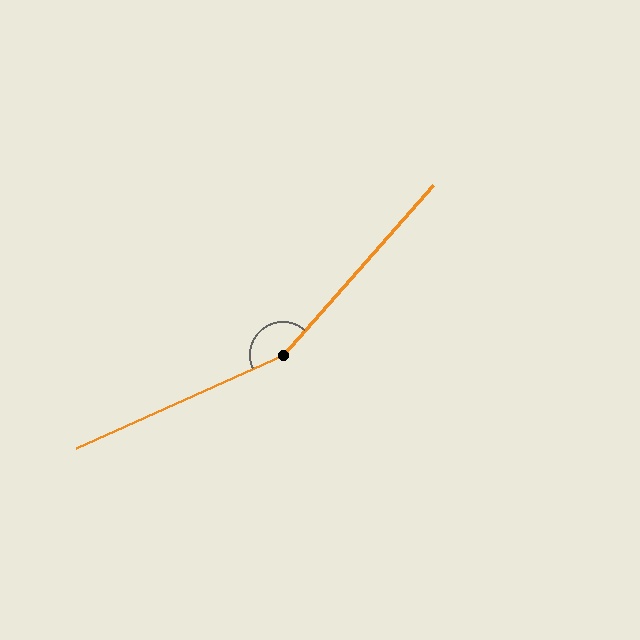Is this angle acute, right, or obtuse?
It is obtuse.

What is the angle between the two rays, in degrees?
Approximately 156 degrees.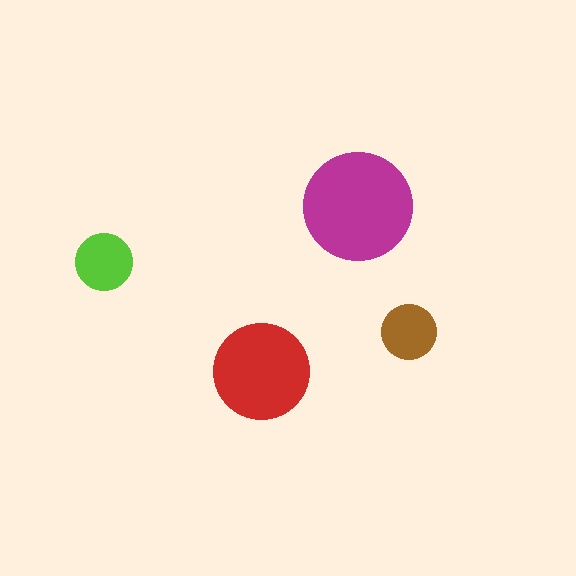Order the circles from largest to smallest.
the magenta one, the red one, the lime one, the brown one.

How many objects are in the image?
There are 4 objects in the image.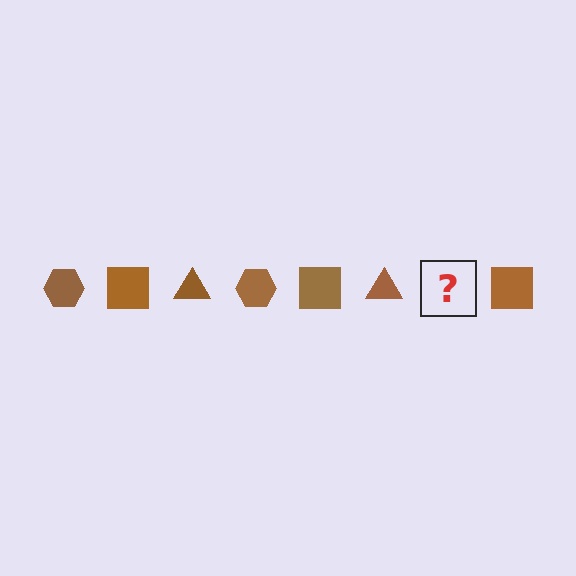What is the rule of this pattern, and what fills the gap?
The rule is that the pattern cycles through hexagon, square, triangle shapes in brown. The gap should be filled with a brown hexagon.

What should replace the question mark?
The question mark should be replaced with a brown hexagon.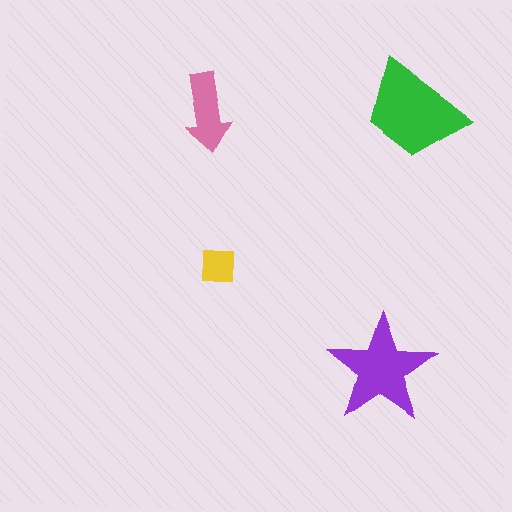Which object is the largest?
The green trapezoid.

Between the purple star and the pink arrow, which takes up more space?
The purple star.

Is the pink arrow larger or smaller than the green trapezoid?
Smaller.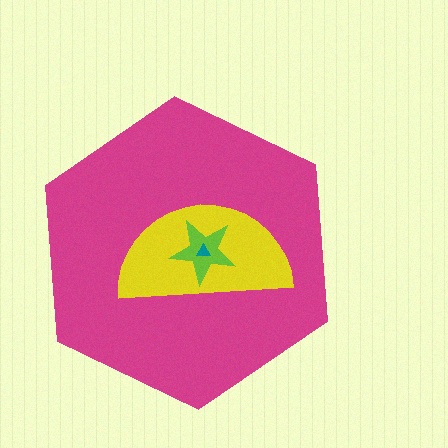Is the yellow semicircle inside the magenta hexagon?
Yes.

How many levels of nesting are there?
4.